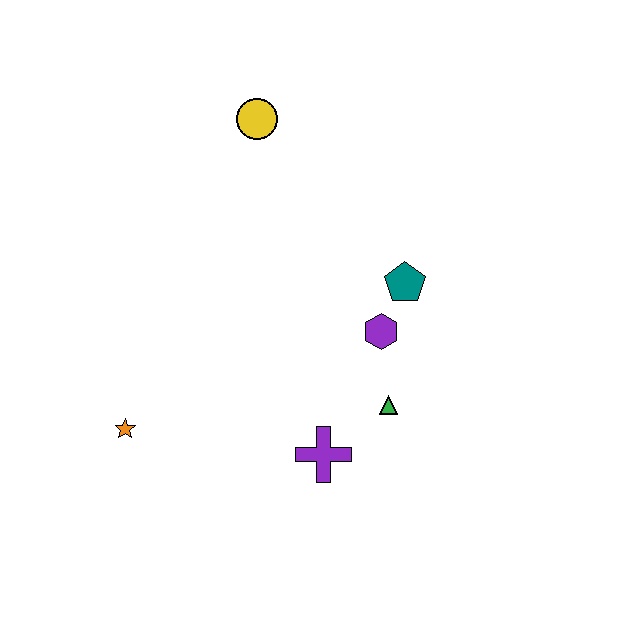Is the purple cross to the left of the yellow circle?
No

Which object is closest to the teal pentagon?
The purple hexagon is closest to the teal pentagon.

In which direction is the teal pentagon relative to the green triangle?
The teal pentagon is above the green triangle.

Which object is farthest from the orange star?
The yellow circle is farthest from the orange star.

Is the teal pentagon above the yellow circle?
No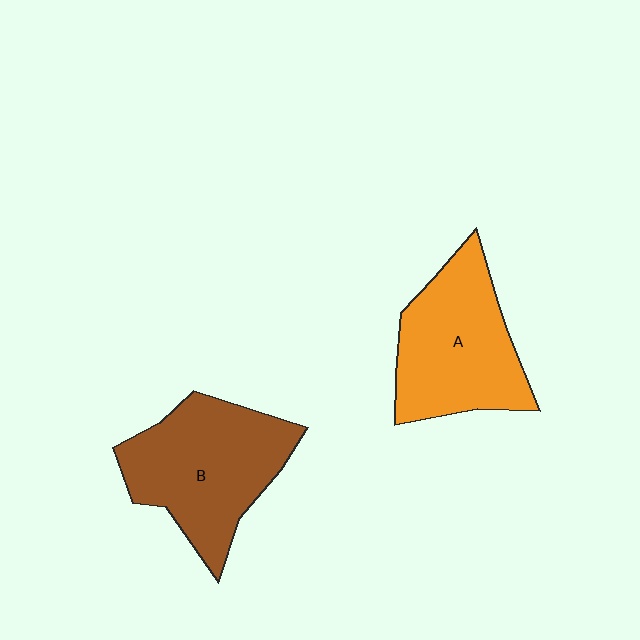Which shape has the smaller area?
Shape A (orange).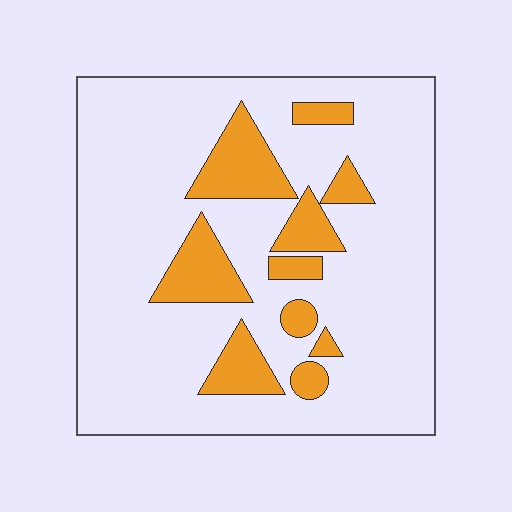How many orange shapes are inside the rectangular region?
10.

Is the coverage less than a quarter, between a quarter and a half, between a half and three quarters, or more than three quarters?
Less than a quarter.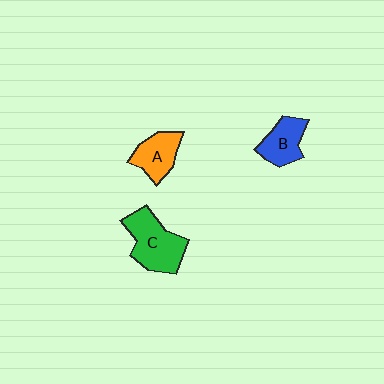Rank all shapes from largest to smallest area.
From largest to smallest: C (green), A (orange), B (blue).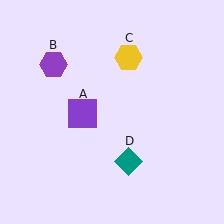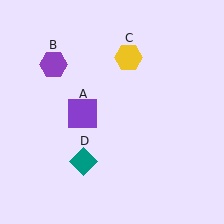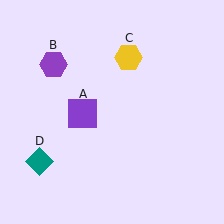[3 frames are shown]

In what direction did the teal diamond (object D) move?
The teal diamond (object D) moved left.